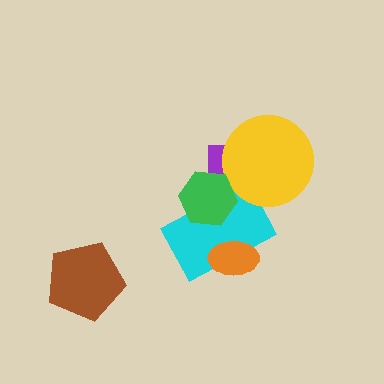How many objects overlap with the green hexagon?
2 objects overlap with the green hexagon.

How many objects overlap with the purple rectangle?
3 objects overlap with the purple rectangle.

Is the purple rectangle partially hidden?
Yes, it is partially covered by another shape.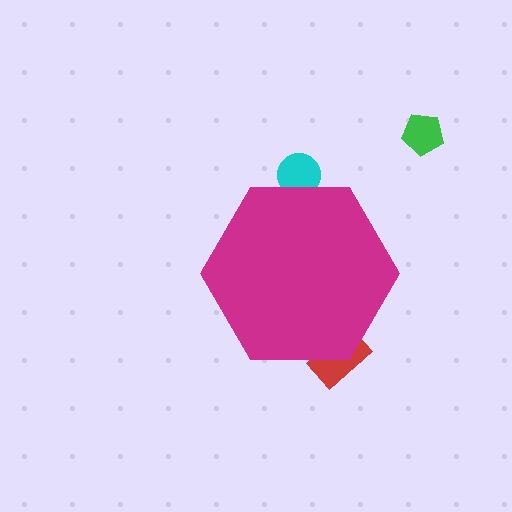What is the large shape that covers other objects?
A magenta hexagon.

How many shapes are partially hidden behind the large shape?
2 shapes are partially hidden.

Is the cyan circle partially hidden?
Yes, the cyan circle is partially hidden behind the magenta hexagon.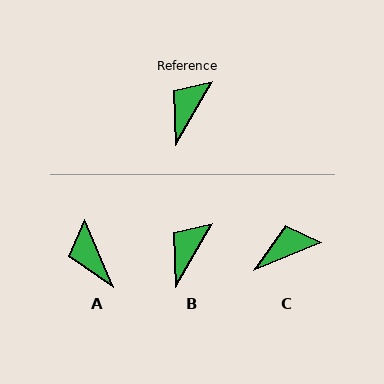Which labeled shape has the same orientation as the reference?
B.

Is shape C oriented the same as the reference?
No, it is off by about 38 degrees.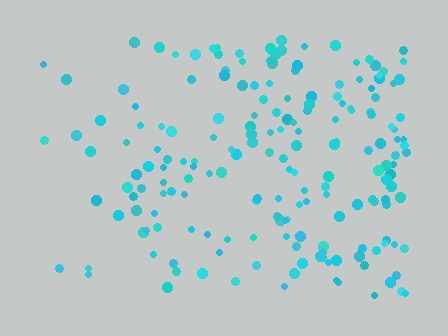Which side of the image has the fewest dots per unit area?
The left.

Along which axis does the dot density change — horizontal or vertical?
Horizontal.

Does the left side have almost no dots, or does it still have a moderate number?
Still a moderate number, just noticeably fewer than the right.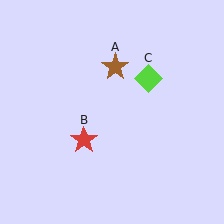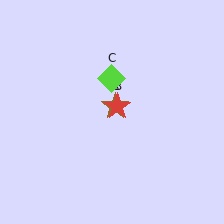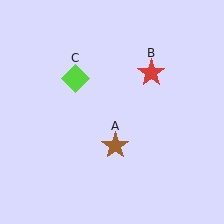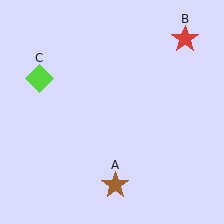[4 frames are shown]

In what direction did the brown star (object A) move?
The brown star (object A) moved down.